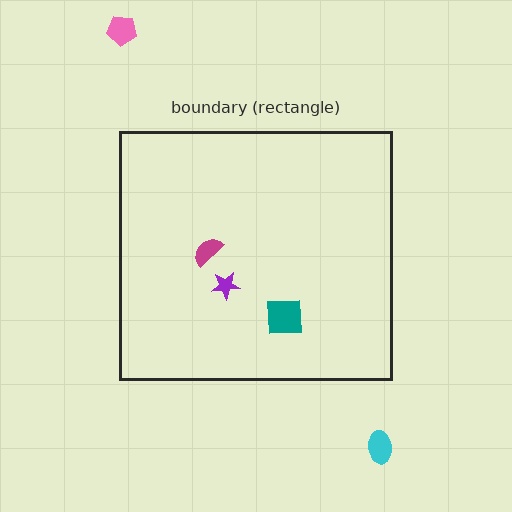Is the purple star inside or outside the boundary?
Inside.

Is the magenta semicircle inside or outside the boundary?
Inside.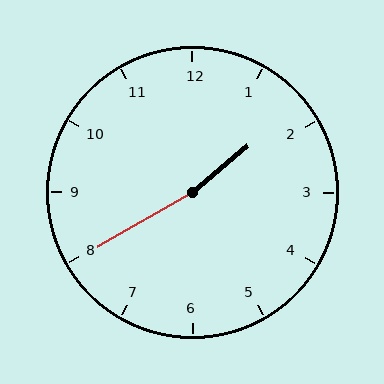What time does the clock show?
1:40.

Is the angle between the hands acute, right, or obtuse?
It is obtuse.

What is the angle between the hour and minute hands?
Approximately 170 degrees.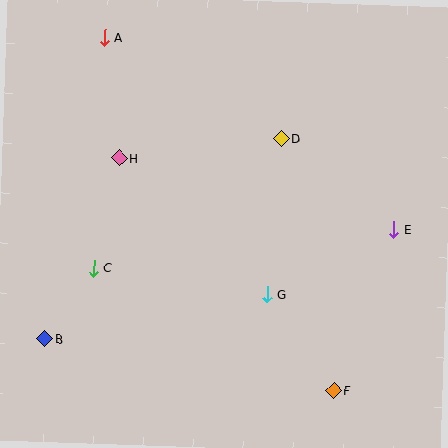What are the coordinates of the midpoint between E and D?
The midpoint between E and D is at (337, 184).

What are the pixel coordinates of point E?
Point E is at (394, 229).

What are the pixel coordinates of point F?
Point F is at (333, 391).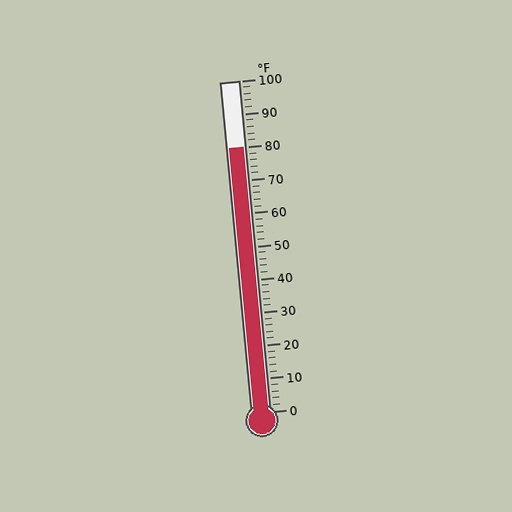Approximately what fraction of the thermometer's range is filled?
The thermometer is filled to approximately 80% of its range.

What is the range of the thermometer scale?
The thermometer scale ranges from 0°F to 100°F.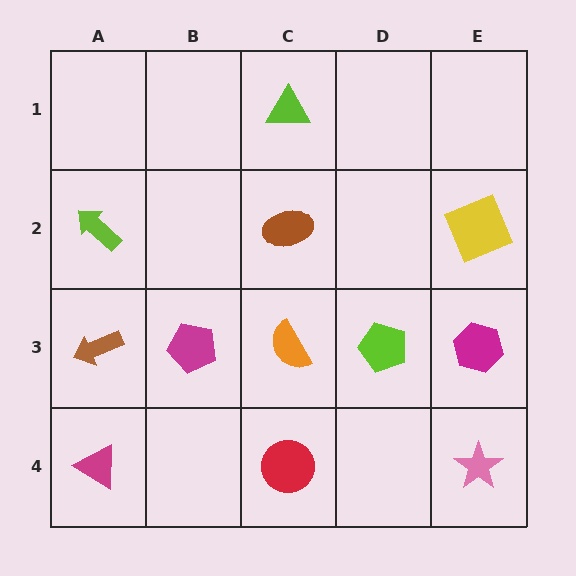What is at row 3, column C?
An orange semicircle.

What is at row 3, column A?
A brown arrow.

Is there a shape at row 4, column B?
No, that cell is empty.